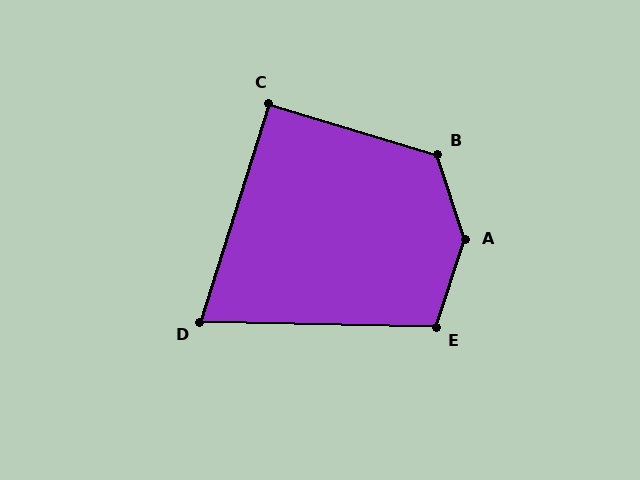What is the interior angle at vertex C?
Approximately 91 degrees (approximately right).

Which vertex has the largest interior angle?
A, at approximately 144 degrees.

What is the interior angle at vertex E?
Approximately 107 degrees (obtuse).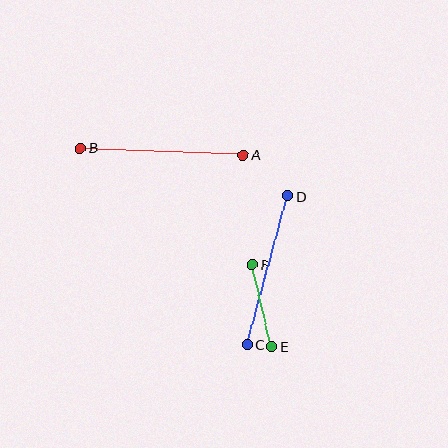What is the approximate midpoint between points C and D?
The midpoint is at approximately (267, 271) pixels.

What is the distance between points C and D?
The distance is approximately 154 pixels.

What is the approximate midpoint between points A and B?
The midpoint is at approximately (162, 152) pixels.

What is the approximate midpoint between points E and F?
The midpoint is at approximately (262, 306) pixels.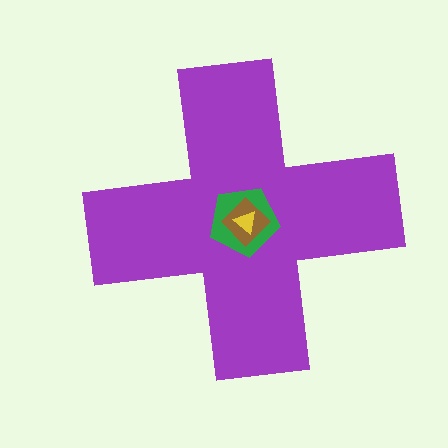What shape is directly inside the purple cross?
The green pentagon.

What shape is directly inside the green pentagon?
The brown diamond.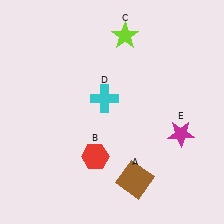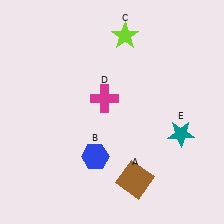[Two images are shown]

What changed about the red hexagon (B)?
In Image 1, B is red. In Image 2, it changed to blue.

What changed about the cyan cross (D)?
In Image 1, D is cyan. In Image 2, it changed to magenta.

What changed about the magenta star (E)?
In Image 1, E is magenta. In Image 2, it changed to teal.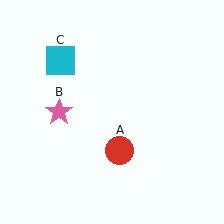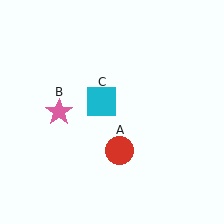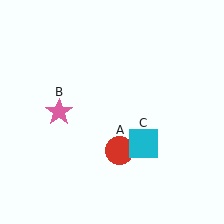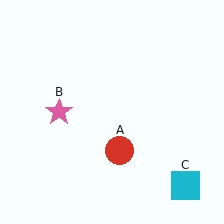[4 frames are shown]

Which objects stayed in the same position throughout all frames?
Red circle (object A) and pink star (object B) remained stationary.